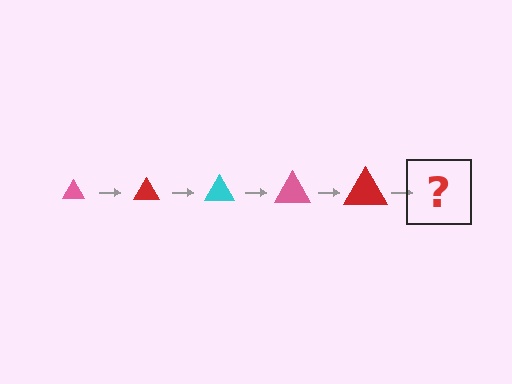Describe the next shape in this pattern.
It should be a cyan triangle, larger than the previous one.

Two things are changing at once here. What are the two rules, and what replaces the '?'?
The two rules are that the triangle grows larger each step and the color cycles through pink, red, and cyan. The '?' should be a cyan triangle, larger than the previous one.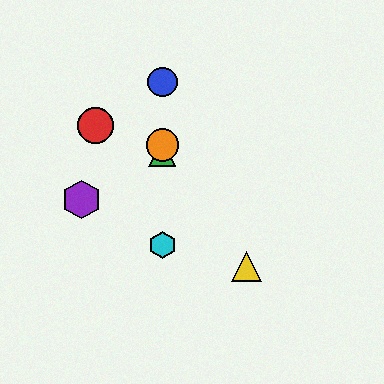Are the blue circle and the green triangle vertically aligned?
Yes, both are at x≈162.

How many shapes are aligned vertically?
4 shapes (the blue circle, the green triangle, the orange circle, the cyan hexagon) are aligned vertically.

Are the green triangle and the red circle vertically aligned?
No, the green triangle is at x≈162 and the red circle is at x≈96.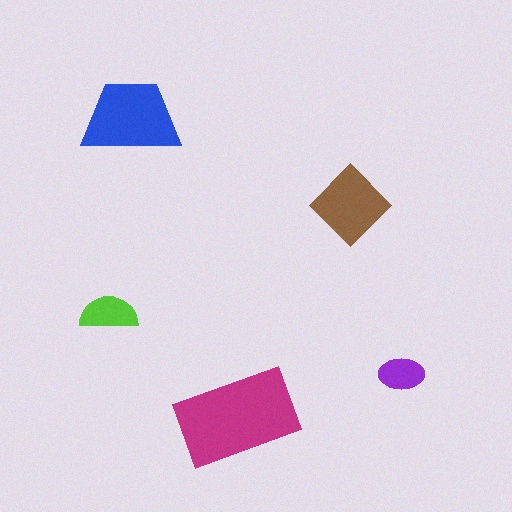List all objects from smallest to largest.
The purple ellipse, the lime semicircle, the brown diamond, the blue trapezoid, the magenta rectangle.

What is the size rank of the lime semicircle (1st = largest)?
4th.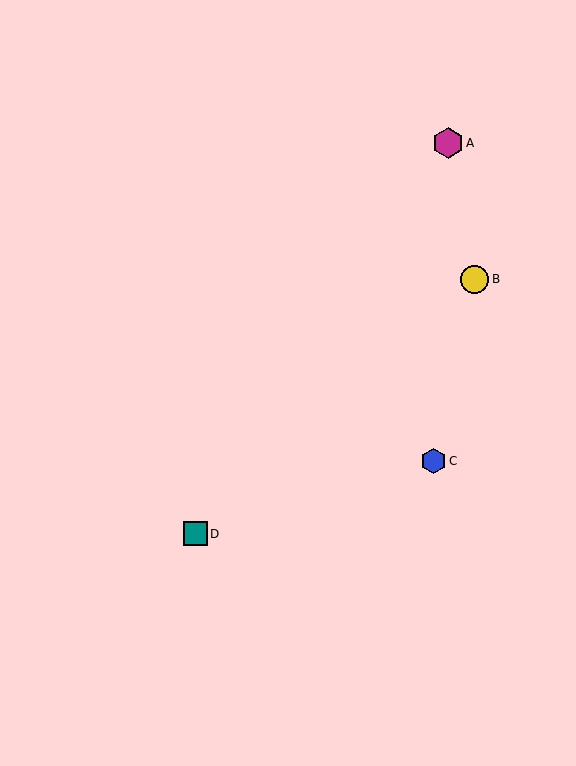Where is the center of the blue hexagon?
The center of the blue hexagon is at (434, 461).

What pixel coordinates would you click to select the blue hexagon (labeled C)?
Click at (434, 461) to select the blue hexagon C.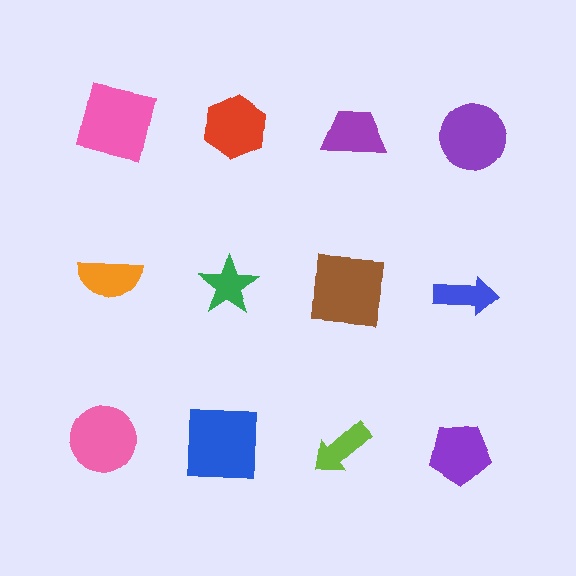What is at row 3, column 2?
A blue square.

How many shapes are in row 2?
4 shapes.